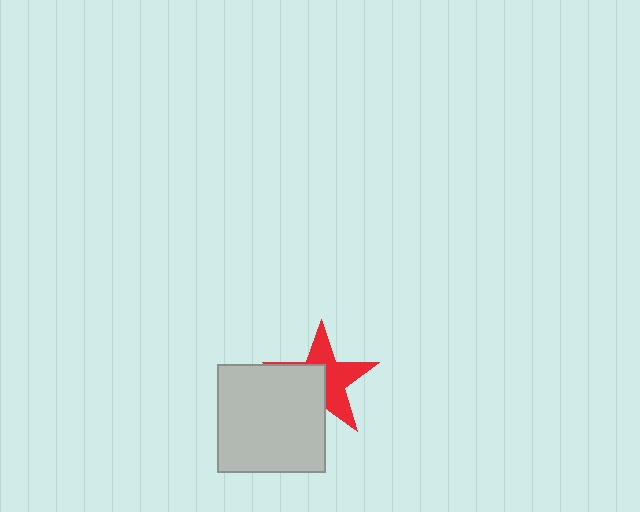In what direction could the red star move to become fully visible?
The red star could move toward the upper-right. That would shift it out from behind the light gray square entirely.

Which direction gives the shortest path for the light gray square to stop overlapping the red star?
Moving toward the lower-left gives the shortest separation.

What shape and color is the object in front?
The object in front is a light gray square.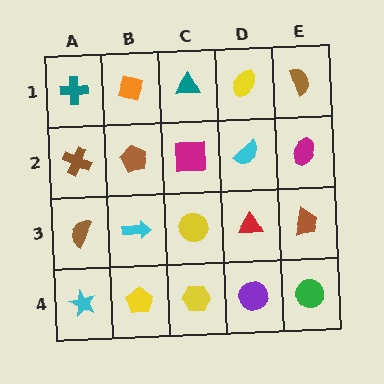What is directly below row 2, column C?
A yellow circle.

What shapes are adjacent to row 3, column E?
A magenta ellipse (row 2, column E), a green circle (row 4, column E), a red triangle (row 3, column D).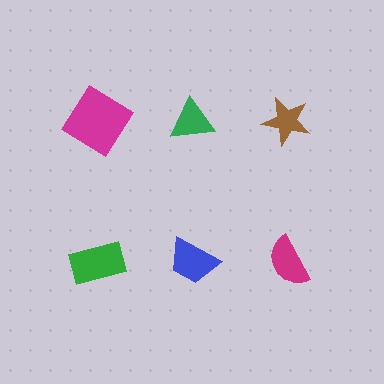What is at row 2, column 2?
A blue trapezoid.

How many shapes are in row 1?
3 shapes.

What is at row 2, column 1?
A green rectangle.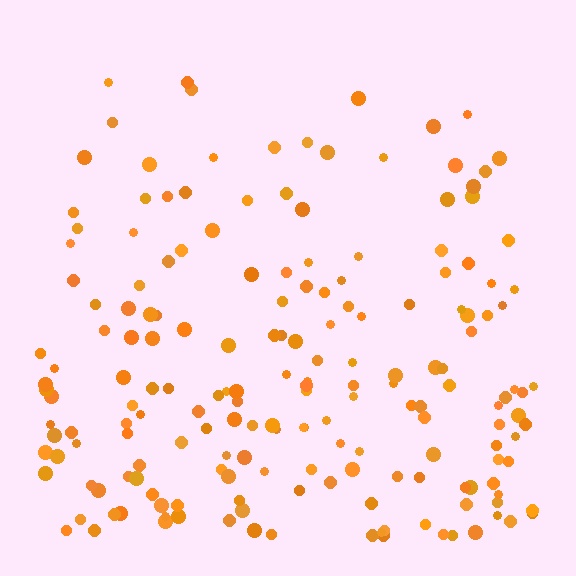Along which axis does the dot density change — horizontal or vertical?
Vertical.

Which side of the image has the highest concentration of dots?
The bottom.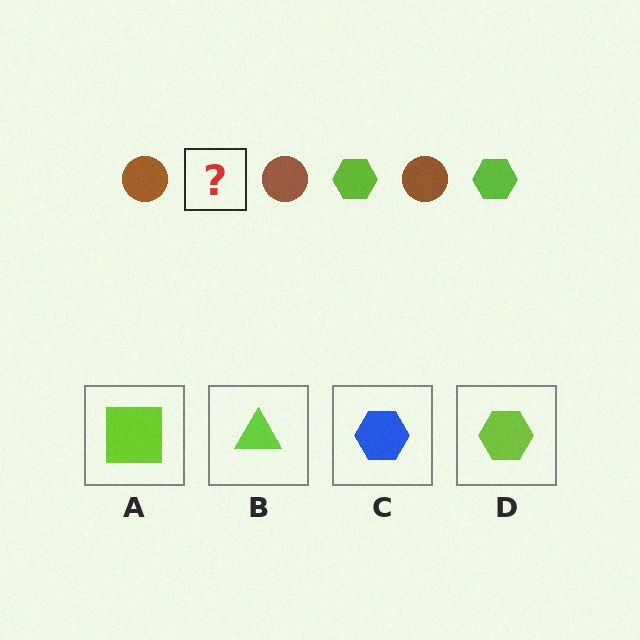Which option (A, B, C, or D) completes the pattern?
D.